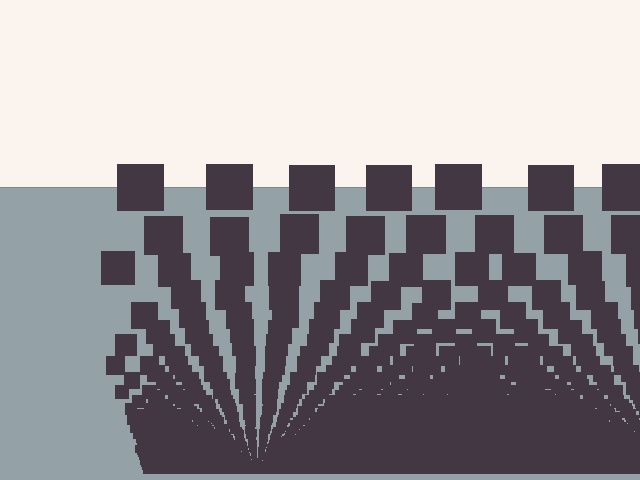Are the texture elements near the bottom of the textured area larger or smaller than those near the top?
Smaller. The gradient is inverted — elements near the bottom are smaller and denser.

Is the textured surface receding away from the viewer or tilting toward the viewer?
The surface appears to tilt toward the viewer. Texture elements get larger and sparser toward the top.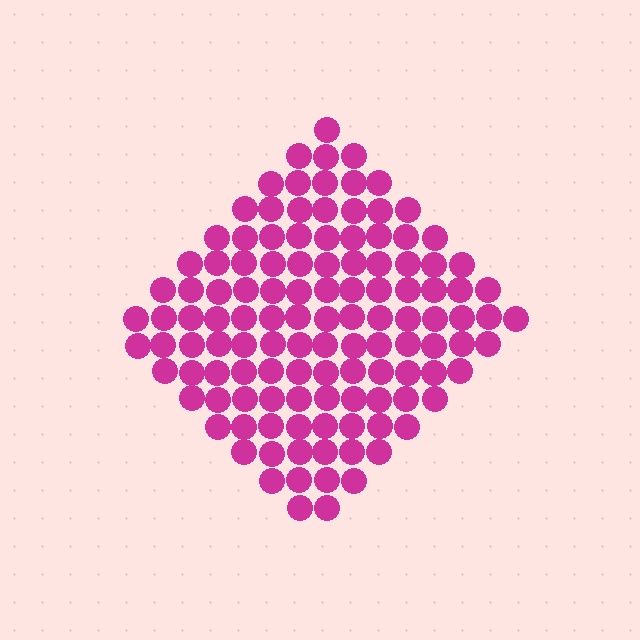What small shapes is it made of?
It is made of small circles.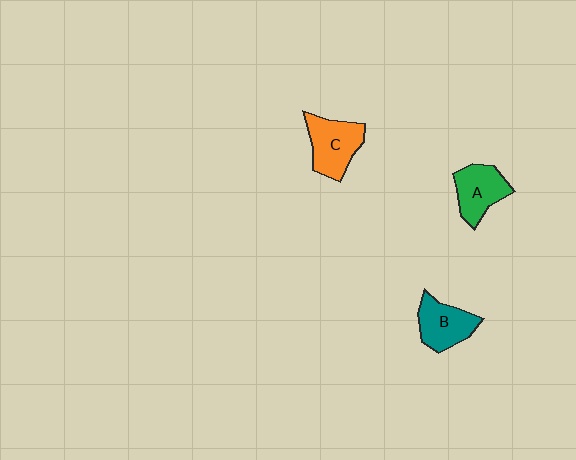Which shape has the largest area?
Shape C (orange).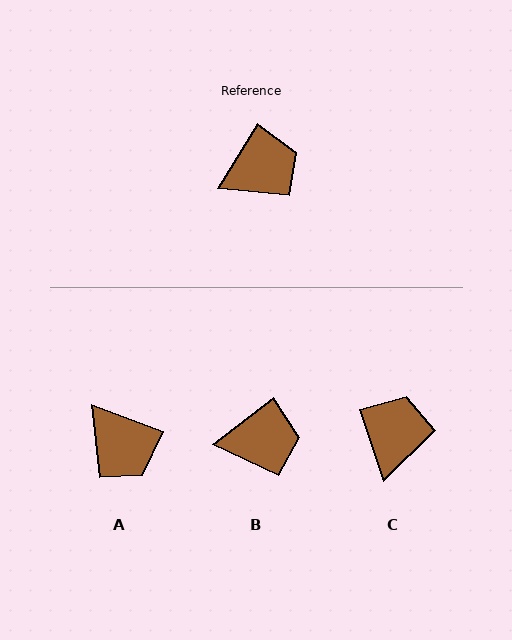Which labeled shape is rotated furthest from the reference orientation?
A, about 78 degrees away.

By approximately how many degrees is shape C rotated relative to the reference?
Approximately 50 degrees counter-clockwise.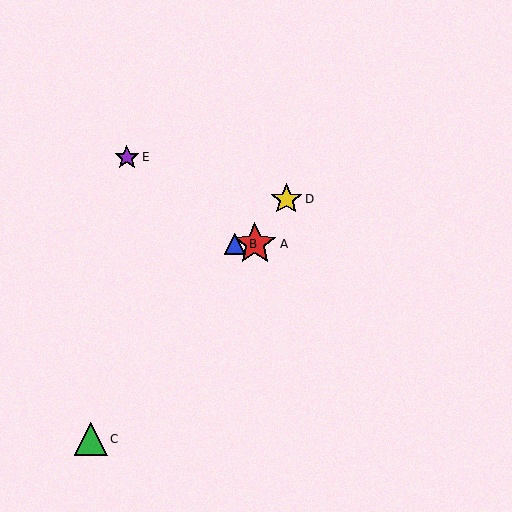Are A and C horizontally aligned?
No, A is at y≈244 and C is at y≈439.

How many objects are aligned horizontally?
2 objects (A, B) are aligned horizontally.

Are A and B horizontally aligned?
Yes, both are at y≈244.